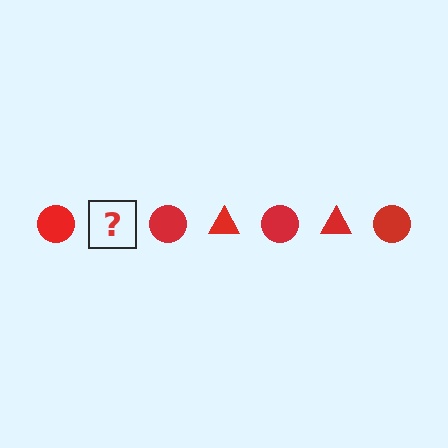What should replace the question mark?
The question mark should be replaced with a red triangle.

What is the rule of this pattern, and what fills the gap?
The rule is that the pattern cycles through circle, triangle shapes in red. The gap should be filled with a red triangle.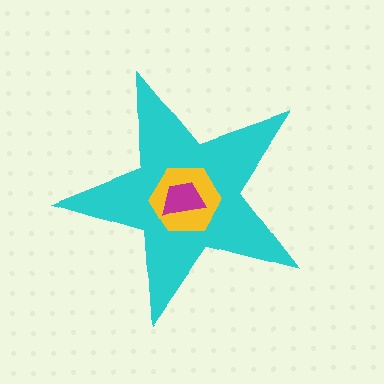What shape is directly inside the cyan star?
The yellow hexagon.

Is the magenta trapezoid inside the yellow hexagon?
Yes.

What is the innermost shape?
The magenta trapezoid.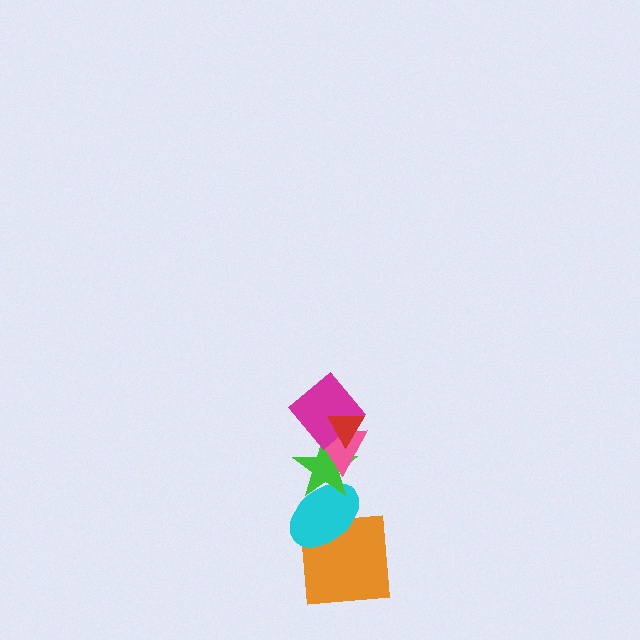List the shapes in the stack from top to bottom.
From top to bottom: the red triangle, the magenta diamond, the pink triangle, the green star, the cyan ellipse, the orange square.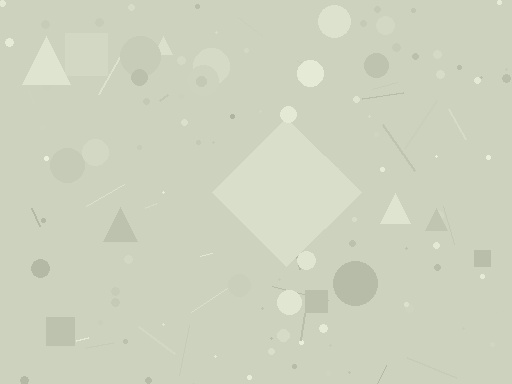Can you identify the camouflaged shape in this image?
The camouflaged shape is a diamond.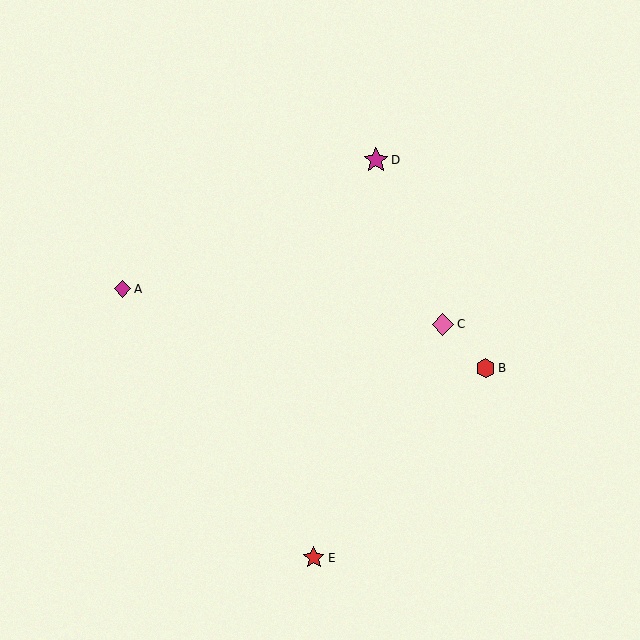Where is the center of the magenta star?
The center of the magenta star is at (376, 160).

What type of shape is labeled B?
Shape B is a red hexagon.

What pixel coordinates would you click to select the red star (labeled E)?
Click at (314, 558) to select the red star E.